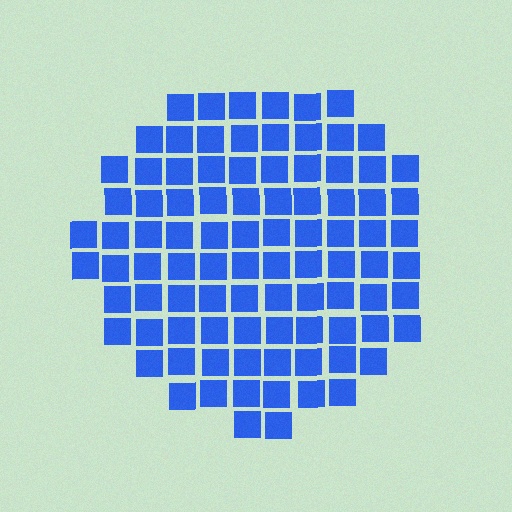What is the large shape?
The large shape is a circle.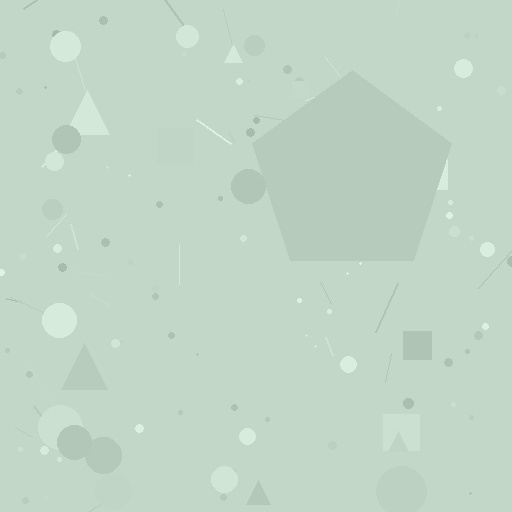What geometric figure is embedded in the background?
A pentagon is embedded in the background.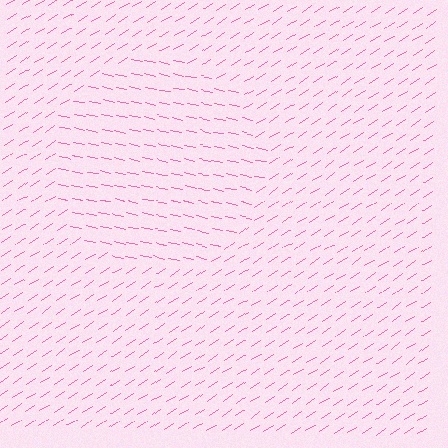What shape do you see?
I see a circle.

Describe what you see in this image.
The image is filled with small pink line segments. A circle region in the image has lines oriented differently from the surrounding lines, creating a visible texture boundary.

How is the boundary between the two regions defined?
The boundary is defined purely by a change in line orientation (approximately 45 degrees difference). All lines are the same color and thickness.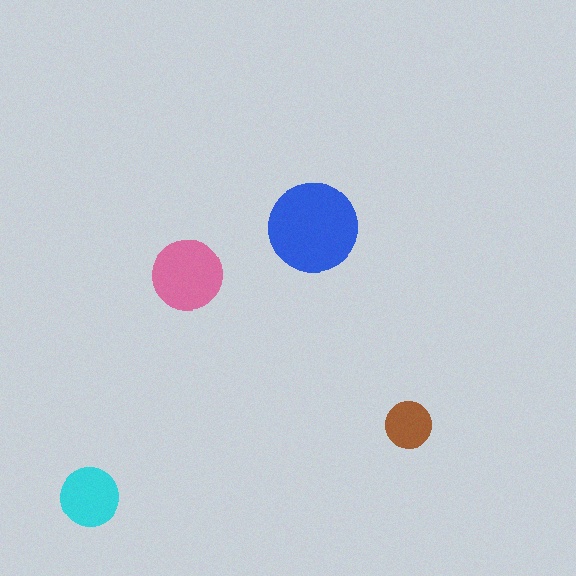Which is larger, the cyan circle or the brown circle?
The cyan one.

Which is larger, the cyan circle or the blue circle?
The blue one.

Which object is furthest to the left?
The cyan circle is leftmost.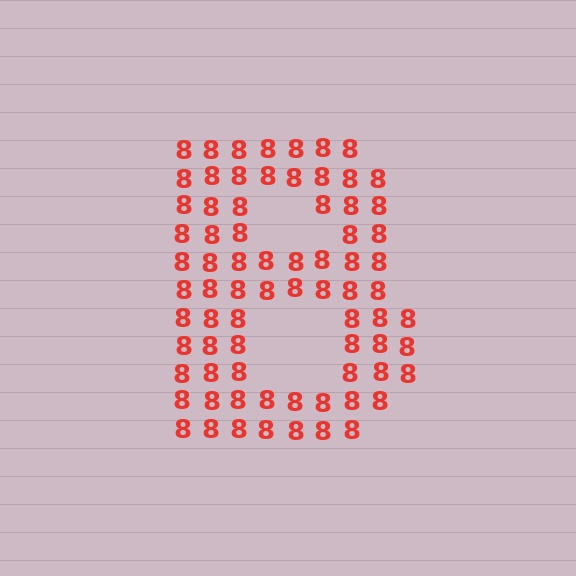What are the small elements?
The small elements are digit 8's.